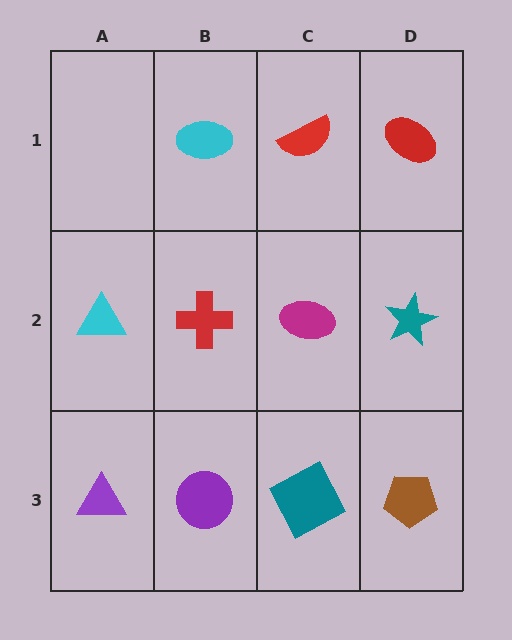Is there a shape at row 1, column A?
No, that cell is empty.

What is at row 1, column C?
A red semicircle.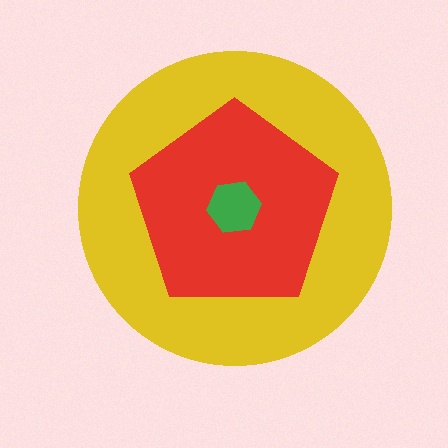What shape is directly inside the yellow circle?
The red pentagon.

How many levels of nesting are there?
3.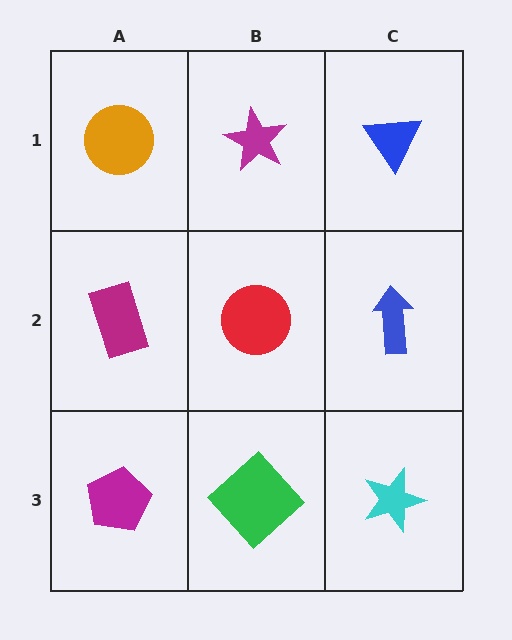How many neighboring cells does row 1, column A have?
2.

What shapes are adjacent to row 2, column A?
An orange circle (row 1, column A), a magenta pentagon (row 3, column A), a red circle (row 2, column B).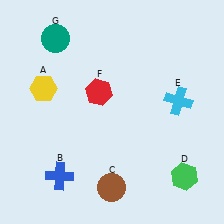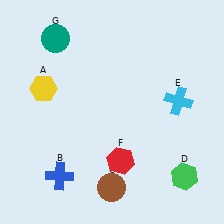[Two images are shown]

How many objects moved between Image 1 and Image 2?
1 object moved between the two images.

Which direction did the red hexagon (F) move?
The red hexagon (F) moved down.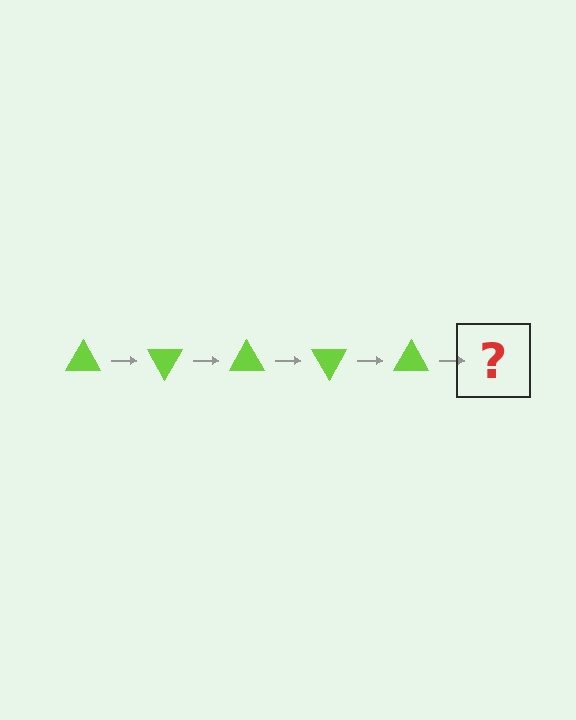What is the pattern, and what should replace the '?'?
The pattern is that the triangle rotates 60 degrees each step. The '?' should be a lime triangle rotated 300 degrees.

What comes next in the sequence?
The next element should be a lime triangle rotated 300 degrees.